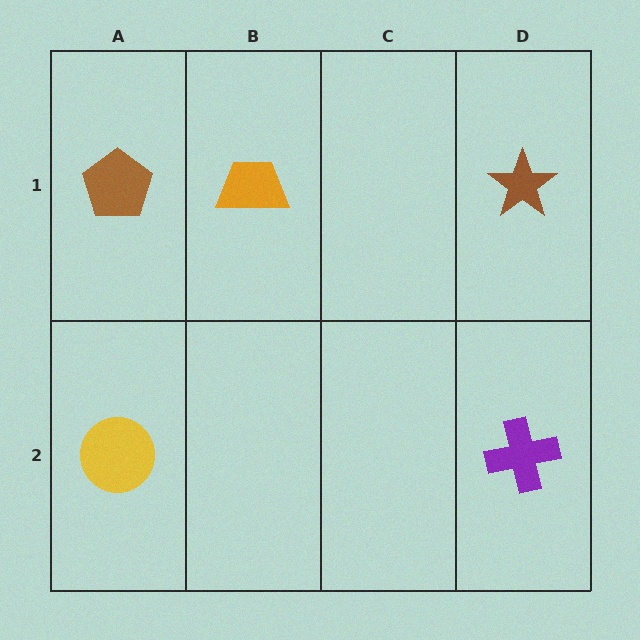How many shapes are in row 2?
2 shapes.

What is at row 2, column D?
A purple cross.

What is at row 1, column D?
A brown star.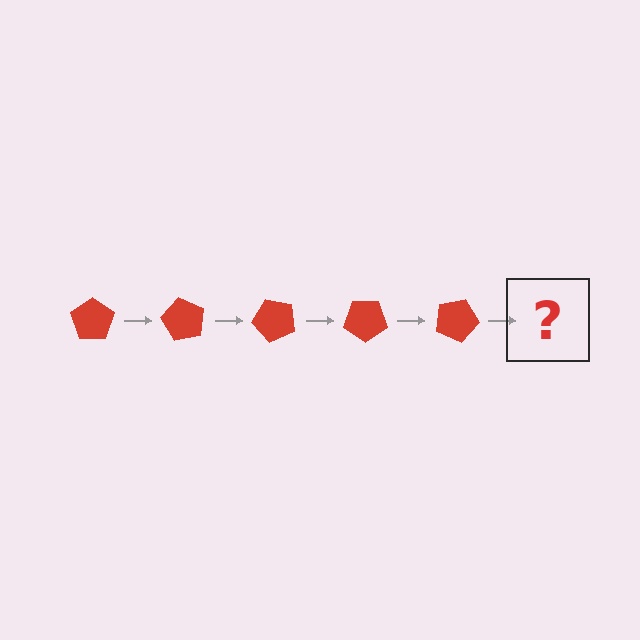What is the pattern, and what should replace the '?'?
The pattern is that the pentagon rotates 60 degrees each step. The '?' should be a red pentagon rotated 300 degrees.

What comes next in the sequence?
The next element should be a red pentagon rotated 300 degrees.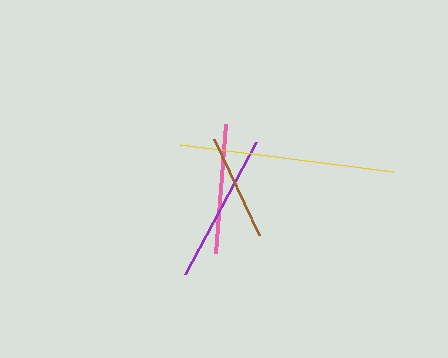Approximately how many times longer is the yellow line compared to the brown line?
The yellow line is approximately 2.0 times the length of the brown line.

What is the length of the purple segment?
The purple segment is approximately 150 pixels long.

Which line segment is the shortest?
The brown line is the shortest at approximately 106 pixels.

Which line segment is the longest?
The yellow line is the longest at approximately 215 pixels.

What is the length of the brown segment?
The brown segment is approximately 106 pixels long.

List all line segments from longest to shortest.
From longest to shortest: yellow, purple, pink, brown.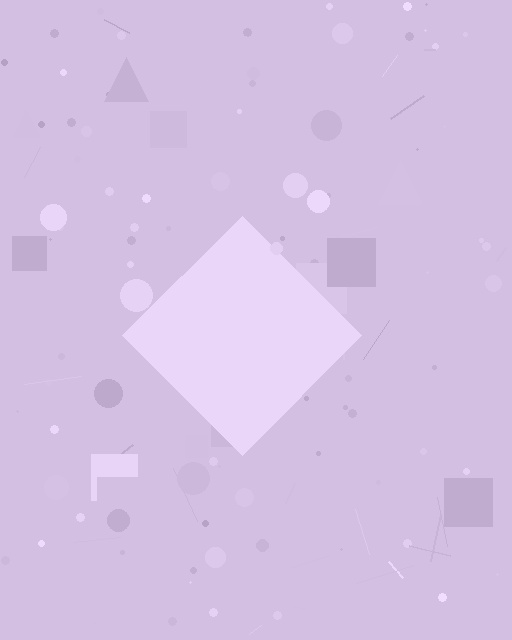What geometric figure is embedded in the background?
A diamond is embedded in the background.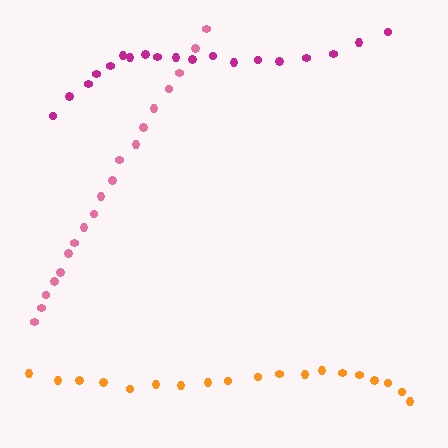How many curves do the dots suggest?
There are 3 distinct paths.